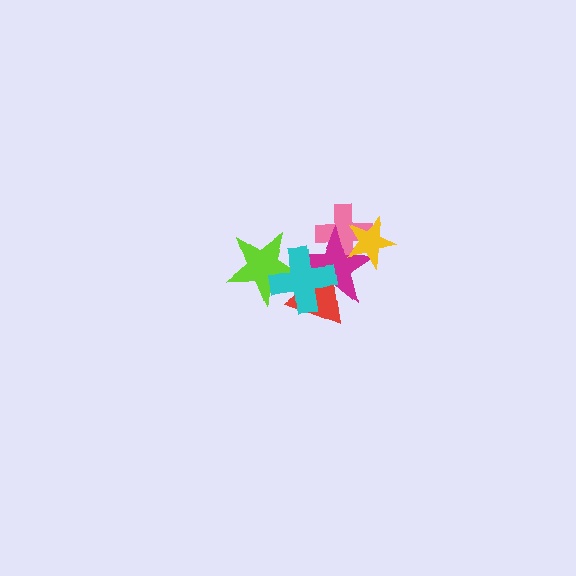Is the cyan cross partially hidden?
No, no other shape covers it.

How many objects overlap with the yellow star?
2 objects overlap with the yellow star.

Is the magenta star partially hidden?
Yes, it is partially covered by another shape.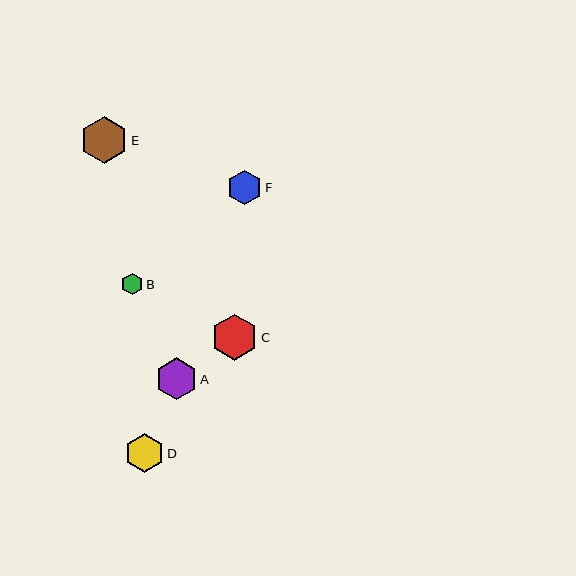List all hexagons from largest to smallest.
From largest to smallest: E, C, A, D, F, B.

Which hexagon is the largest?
Hexagon E is the largest with a size of approximately 47 pixels.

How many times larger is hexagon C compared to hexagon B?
Hexagon C is approximately 2.2 times the size of hexagon B.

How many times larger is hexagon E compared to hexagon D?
Hexagon E is approximately 1.2 times the size of hexagon D.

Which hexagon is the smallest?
Hexagon B is the smallest with a size of approximately 21 pixels.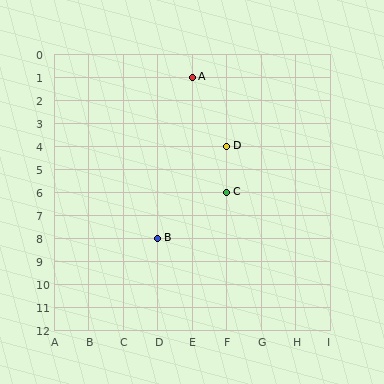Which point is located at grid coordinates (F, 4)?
Point D is at (F, 4).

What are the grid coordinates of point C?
Point C is at grid coordinates (F, 6).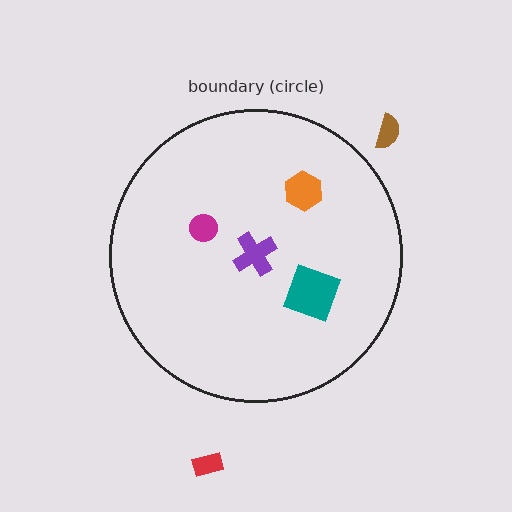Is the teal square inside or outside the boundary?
Inside.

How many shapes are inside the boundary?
4 inside, 2 outside.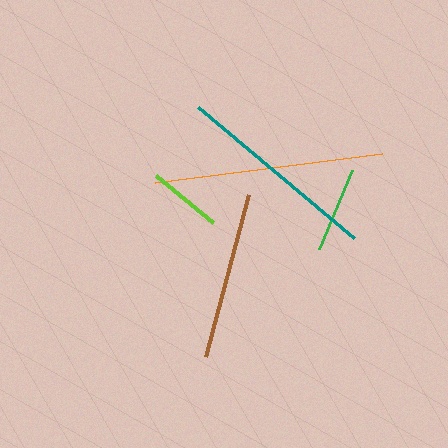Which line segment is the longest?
The orange line is the longest at approximately 229 pixels.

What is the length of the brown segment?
The brown segment is approximately 168 pixels long.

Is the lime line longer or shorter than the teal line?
The teal line is longer than the lime line.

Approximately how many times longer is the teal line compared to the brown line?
The teal line is approximately 1.2 times the length of the brown line.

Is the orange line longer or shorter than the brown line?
The orange line is longer than the brown line.